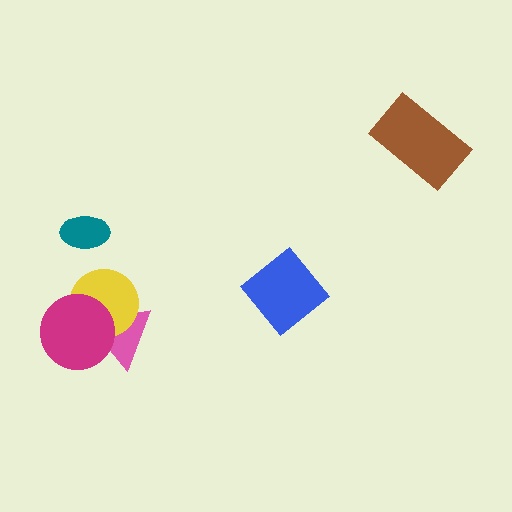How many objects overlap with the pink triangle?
2 objects overlap with the pink triangle.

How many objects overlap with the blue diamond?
0 objects overlap with the blue diamond.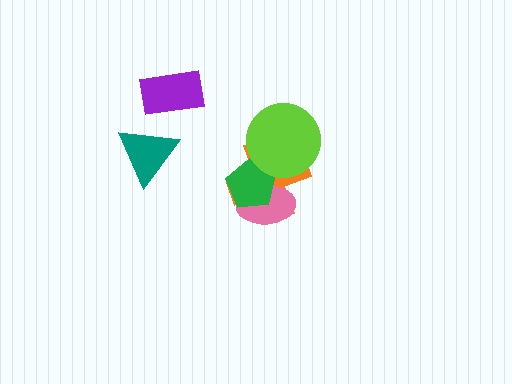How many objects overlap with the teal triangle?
0 objects overlap with the teal triangle.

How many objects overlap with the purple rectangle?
0 objects overlap with the purple rectangle.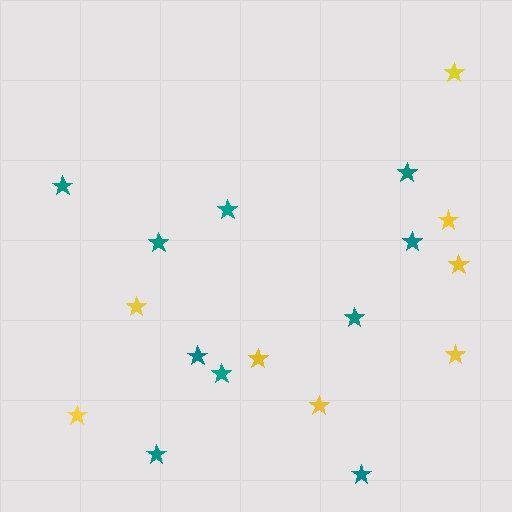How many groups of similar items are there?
There are 2 groups: one group of yellow stars (8) and one group of teal stars (10).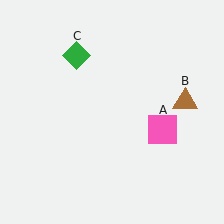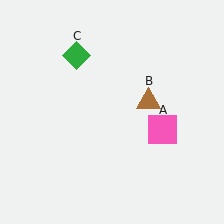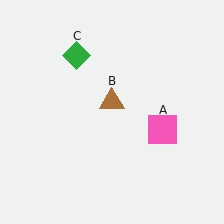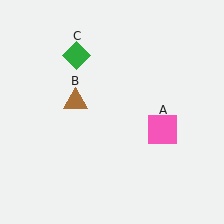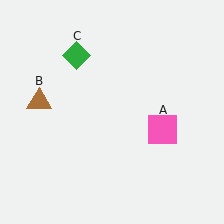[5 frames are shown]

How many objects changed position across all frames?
1 object changed position: brown triangle (object B).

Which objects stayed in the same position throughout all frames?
Pink square (object A) and green diamond (object C) remained stationary.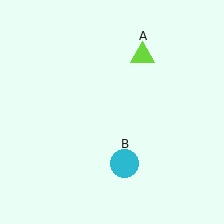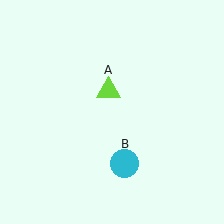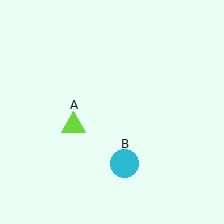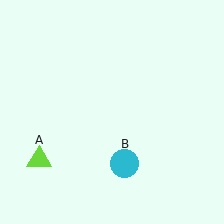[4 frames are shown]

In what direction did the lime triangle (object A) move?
The lime triangle (object A) moved down and to the left.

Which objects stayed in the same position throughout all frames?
Cyan circle (object B) remained stationary.